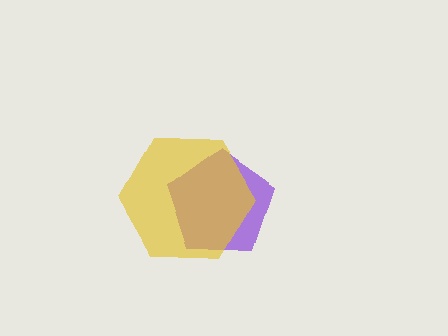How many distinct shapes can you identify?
There are 2 distinct shapes: a purple pentagon, a yellow hexagon.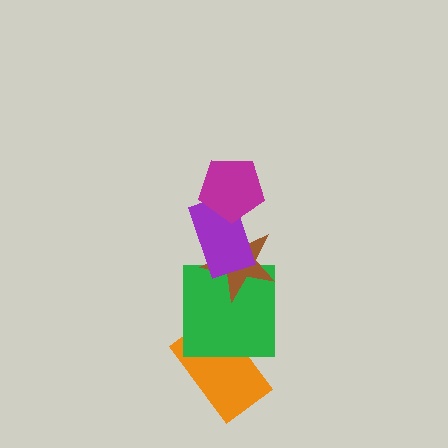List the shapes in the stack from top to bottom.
From top to bottom: the magenta pentagon, the purple rectangle, the brown star, the green square, the orange rectangle.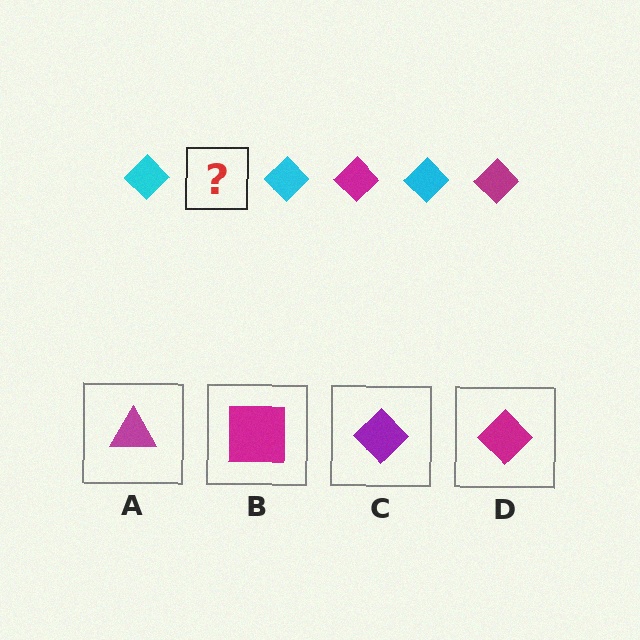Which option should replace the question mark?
Option D.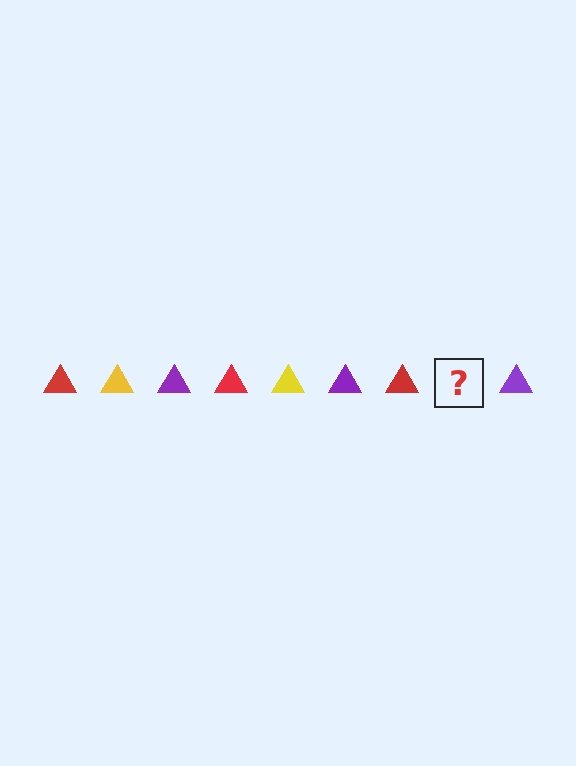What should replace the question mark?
The question mark should be replaced with a yellow triangle.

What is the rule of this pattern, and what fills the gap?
The rule is that the pattern cycles through red, yellow, purple triangles. The gap should be filled with a yellow triangle.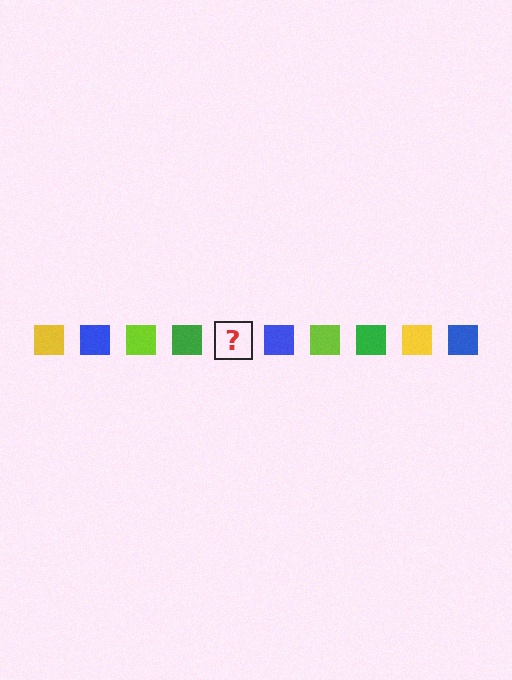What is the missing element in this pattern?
The missing element is a yellow square.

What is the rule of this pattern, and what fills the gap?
The rule is that the pattern cycles through yellow, blue, lime, green squares. The gap should be filled with a yellow square.